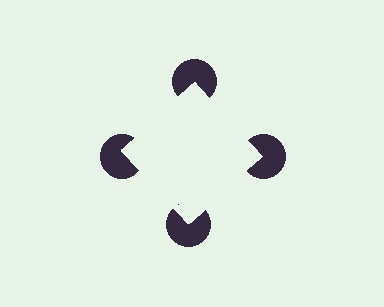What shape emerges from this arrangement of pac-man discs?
An illusory square — its edges are inferred from the aligned wedge cuts in the pac-man discs, not physically drawn.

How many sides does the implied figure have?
4 sides.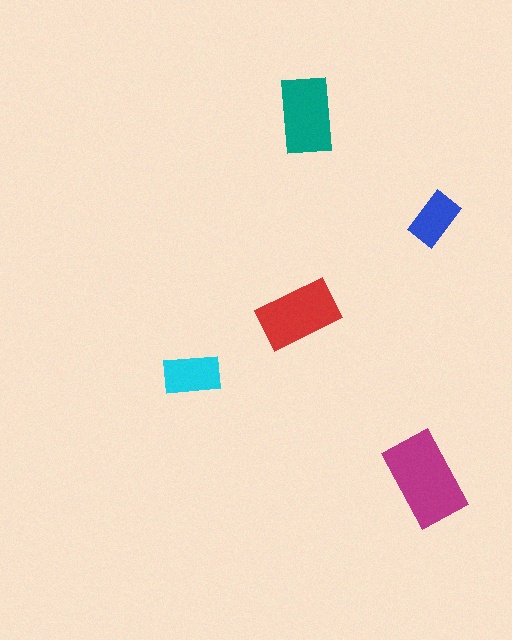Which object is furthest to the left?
The cyan rectangle is leftmost.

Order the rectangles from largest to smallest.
the magenta one, the red one, the teal one, the cyan one, the blue one.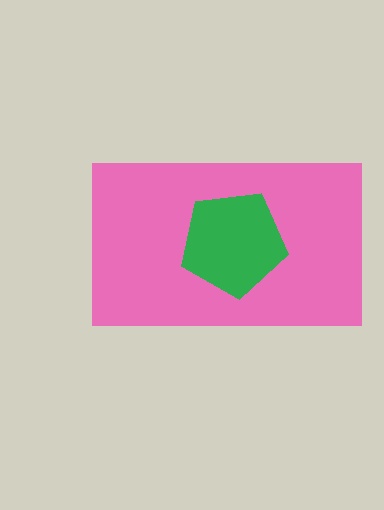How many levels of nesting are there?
2.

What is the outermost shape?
The pink rectangle.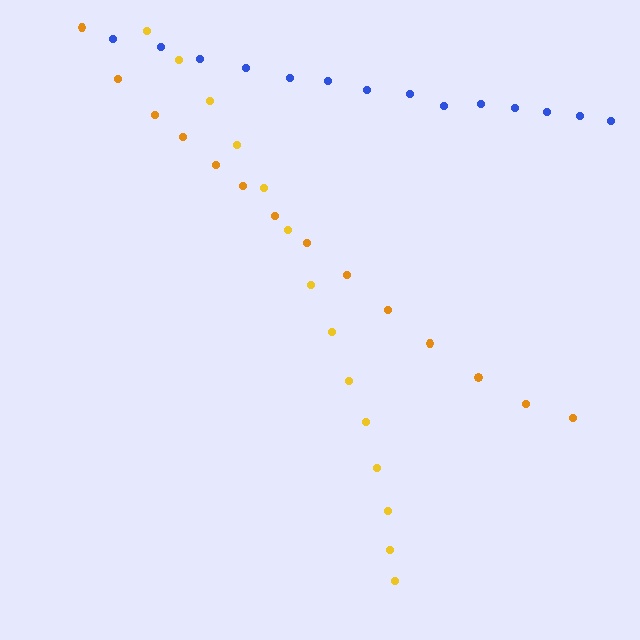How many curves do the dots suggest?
There are 3 distinct paths.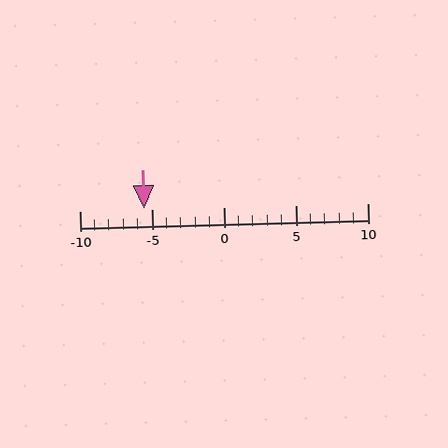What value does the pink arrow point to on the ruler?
The pink arrow points to approximately -6.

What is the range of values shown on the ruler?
The ruler shows values from -10 to 10.